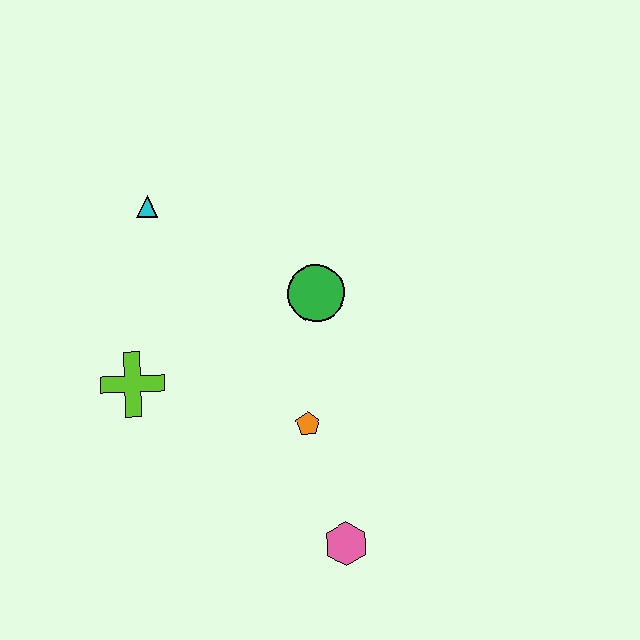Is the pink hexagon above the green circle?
No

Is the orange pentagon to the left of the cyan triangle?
No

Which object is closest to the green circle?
The orange pentagon is closest to the green circle.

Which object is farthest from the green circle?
The pink hexagon is farthest from the green circle.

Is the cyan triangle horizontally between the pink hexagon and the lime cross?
Yes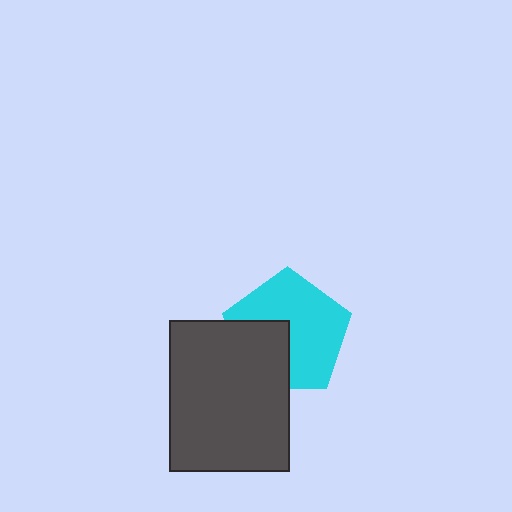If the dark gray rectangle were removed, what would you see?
You would see the complete cyan pentagon.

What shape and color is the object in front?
The object in front is a dark gray rectangle.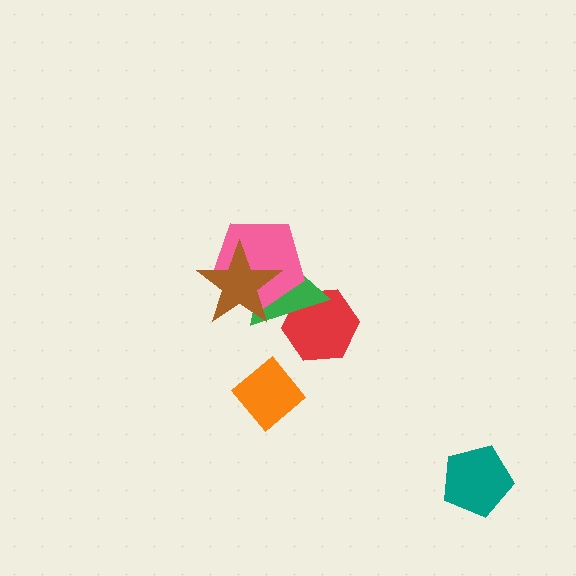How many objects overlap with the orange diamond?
0 objects overlap with the orange diamond.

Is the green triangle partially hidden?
Yes, it is partially covered by another shape.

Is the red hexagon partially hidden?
Yes, it is partially covered by another shape.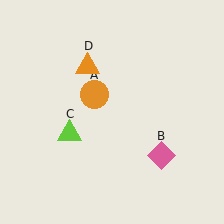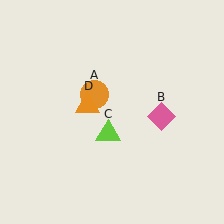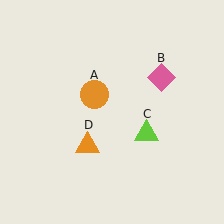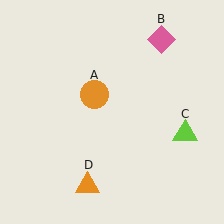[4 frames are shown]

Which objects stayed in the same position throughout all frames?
Orange circle (object A) remained stationary.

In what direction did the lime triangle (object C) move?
The lime triangle (object C) moved right.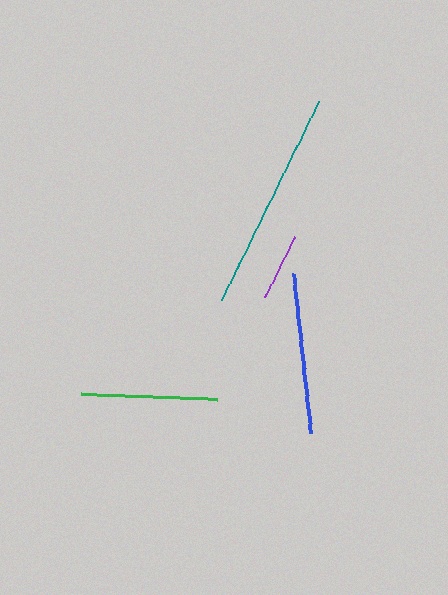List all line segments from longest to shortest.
From longest to shortest: teal, blue, green, purple.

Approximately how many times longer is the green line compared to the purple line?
The green line is approximately 2.0 times the length of the purple line.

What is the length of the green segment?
The green segment is approximately 136 pixels long.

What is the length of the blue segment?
The blue segment is approximately 161 pixels long.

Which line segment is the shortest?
The purple line is the shortest at approximately 69 pixels.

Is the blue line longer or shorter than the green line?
The blue line is longer than the green line.